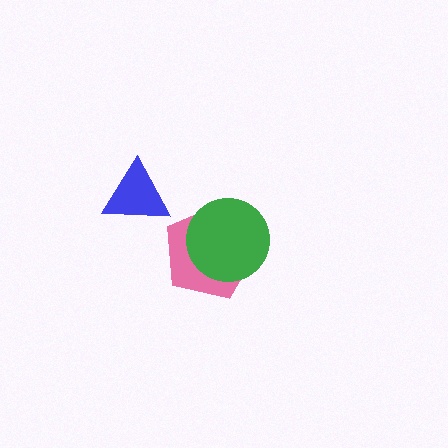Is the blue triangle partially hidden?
No, no other shape covers it.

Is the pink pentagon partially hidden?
Yes, it is partially covered by another shape.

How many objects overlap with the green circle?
1 object overlaps with the green circle.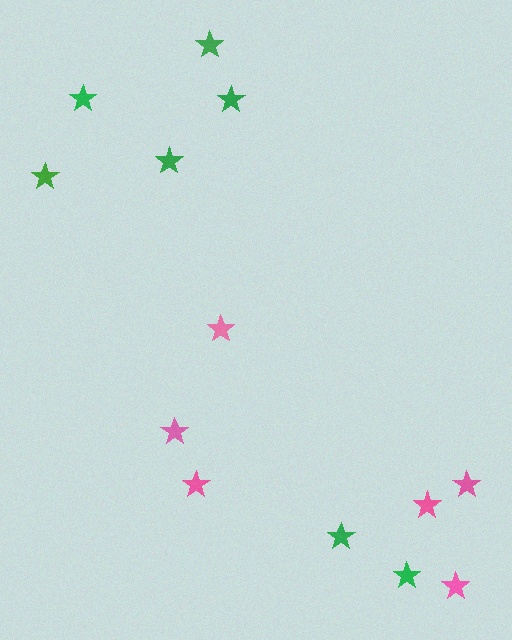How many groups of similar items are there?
There are 2 groups: one group of green stars (7) and one group of pink stars (6).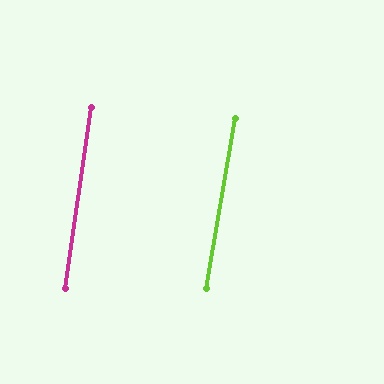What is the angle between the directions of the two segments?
Approximately 1 degree.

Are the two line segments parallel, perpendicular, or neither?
Parallel — their directions differ by only 1.4°.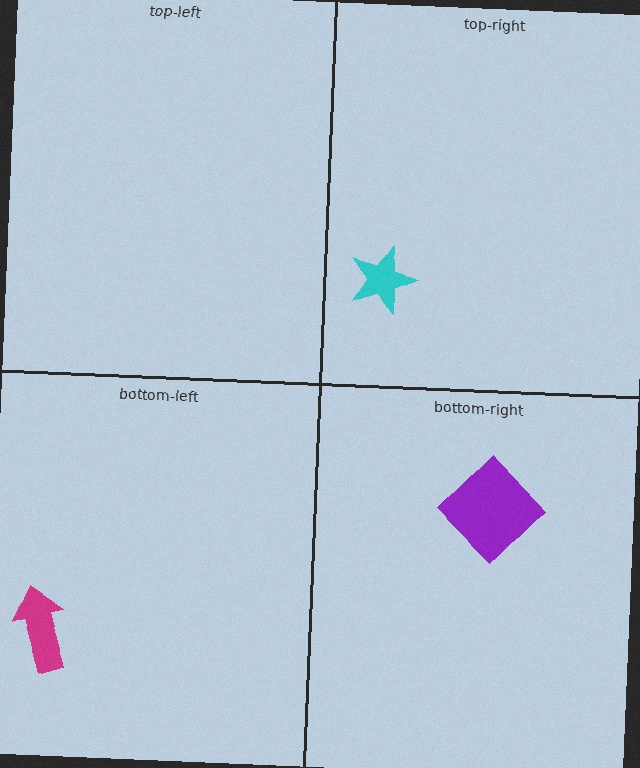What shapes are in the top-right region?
The cyan star.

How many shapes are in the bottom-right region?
1.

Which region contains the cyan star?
The top-right region.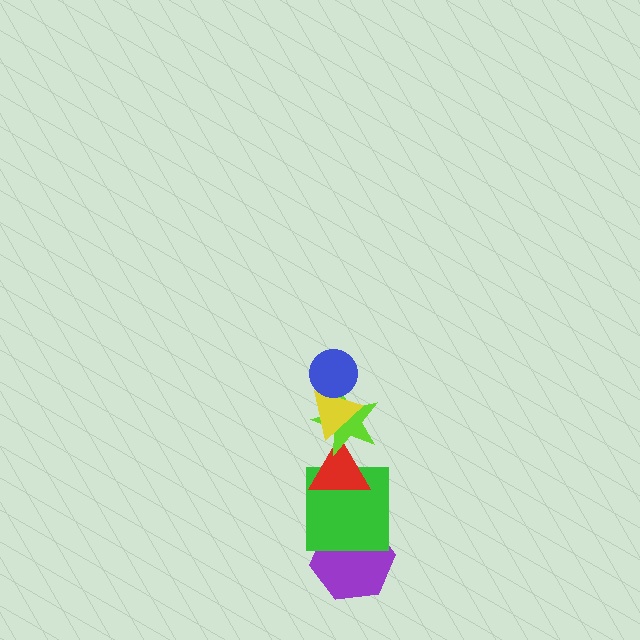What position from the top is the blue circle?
The blue circle is 1st from the top.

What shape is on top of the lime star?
The yellow triangle is on top of the lime star.